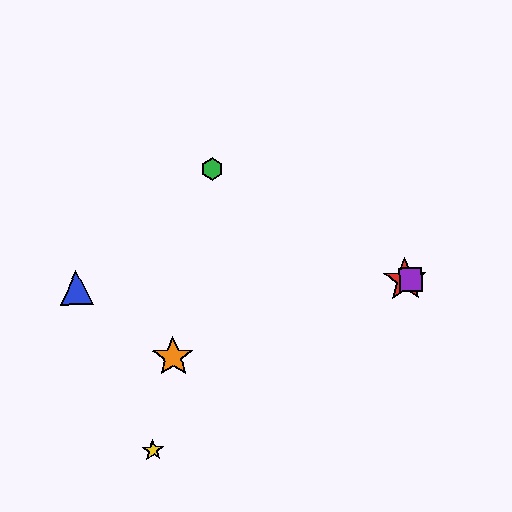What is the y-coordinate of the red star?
The red star is at y≈280.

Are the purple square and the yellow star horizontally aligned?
No, the purple square is at y≈280 and the yellow star is at y≈450.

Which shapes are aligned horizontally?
The red star, the blue triangle, the purple square are aligned horizontally.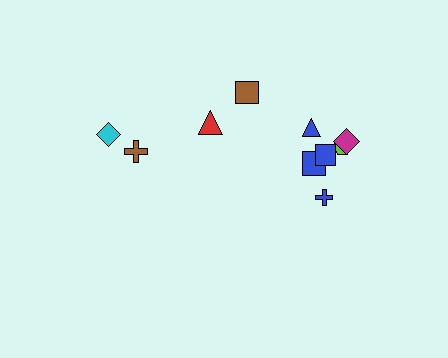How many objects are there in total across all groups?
There are 10 objects.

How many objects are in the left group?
There are 3 objects.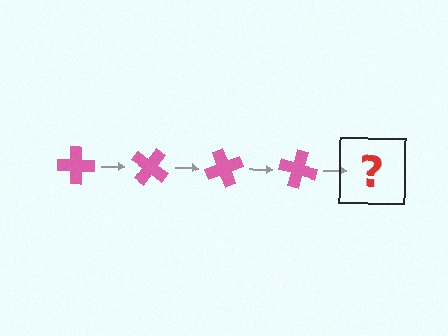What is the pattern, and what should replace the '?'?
The pattern is that the cross rotates 35 degrees each step. The '?' should be a pink cross rotated 140 degrees.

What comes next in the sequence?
The next element should be a pink cross rotated 140 degrees.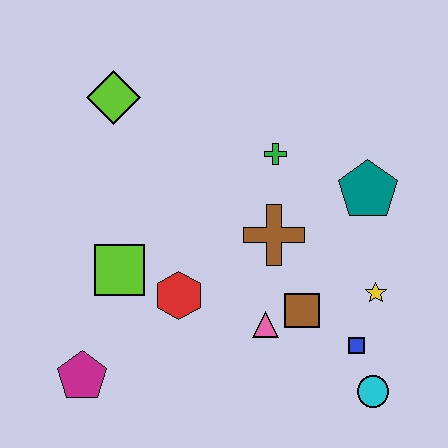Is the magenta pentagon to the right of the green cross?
No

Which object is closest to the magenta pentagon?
The lime square is closest to the magenta pentagon.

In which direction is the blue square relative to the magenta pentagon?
The blue square is to the right of the magenta pentagon.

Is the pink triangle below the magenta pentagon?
No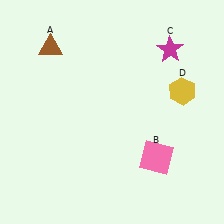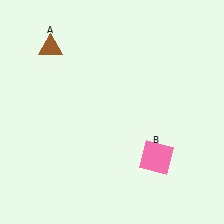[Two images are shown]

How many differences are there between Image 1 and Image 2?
There are 2 differences between the two images.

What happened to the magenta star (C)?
The magenta star (C) was removed in Image 2. It was in the top-right area of Image 1.